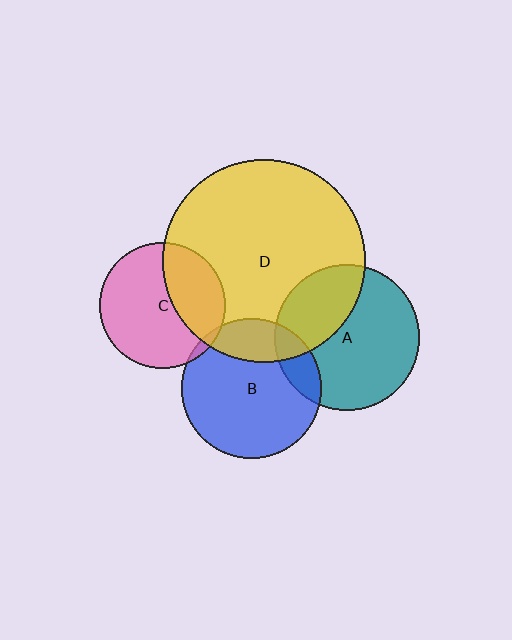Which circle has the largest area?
Circle D (yellow).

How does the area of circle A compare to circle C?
Approximately 1.3 times.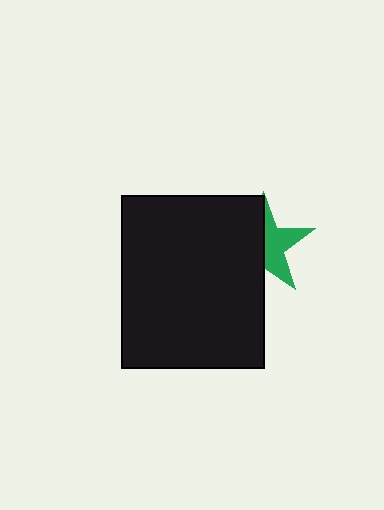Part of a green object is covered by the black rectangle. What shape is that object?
It is a star.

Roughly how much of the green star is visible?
About half of it is visible (roughly 46%).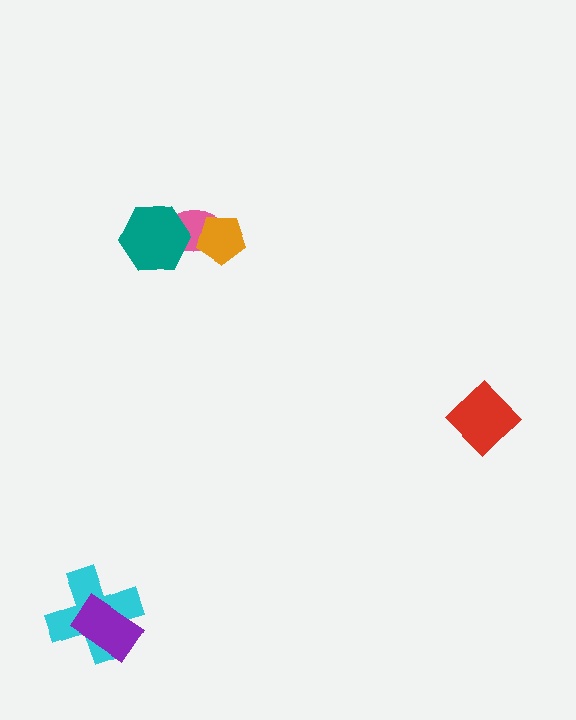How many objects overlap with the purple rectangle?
1 object overlaps with the purple rectangle.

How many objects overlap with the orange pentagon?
1 object overlaps with the orange pentagon.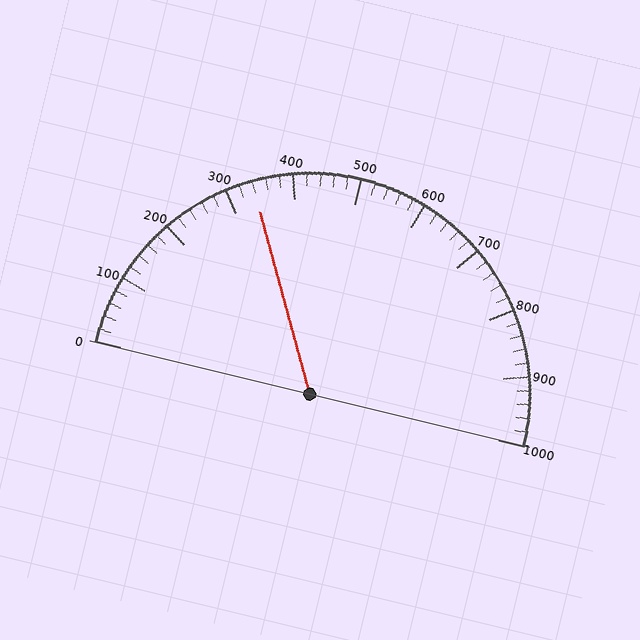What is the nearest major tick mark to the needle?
The nearest major tick mark is 300.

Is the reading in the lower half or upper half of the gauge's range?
The reading is in the lower half of the range (0 to 1000).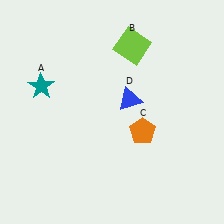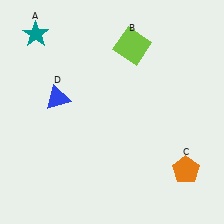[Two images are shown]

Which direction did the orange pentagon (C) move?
The orange pentagon (C) moved right.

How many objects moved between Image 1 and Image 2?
3 objects moved between the two images.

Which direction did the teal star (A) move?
The teal star (A) moved up.